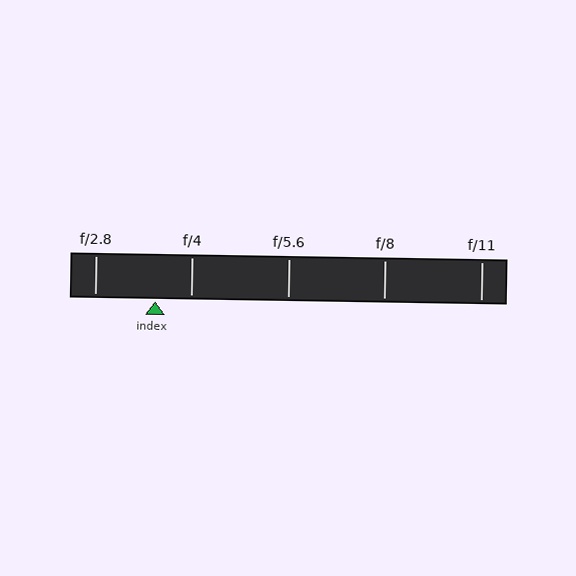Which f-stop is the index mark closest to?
The index mark is closest to f/4.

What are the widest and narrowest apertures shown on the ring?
The widest aperture shown is f/2.8 and the narrowest is f/11.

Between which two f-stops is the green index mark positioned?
The index mark is between f/2.8 and f/4.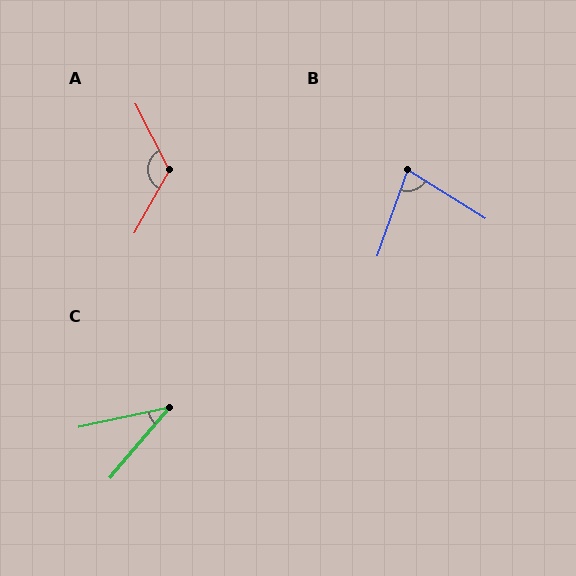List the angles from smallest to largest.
C (38°), B (78°), A (124°).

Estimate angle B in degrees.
Approximately 78 degrees.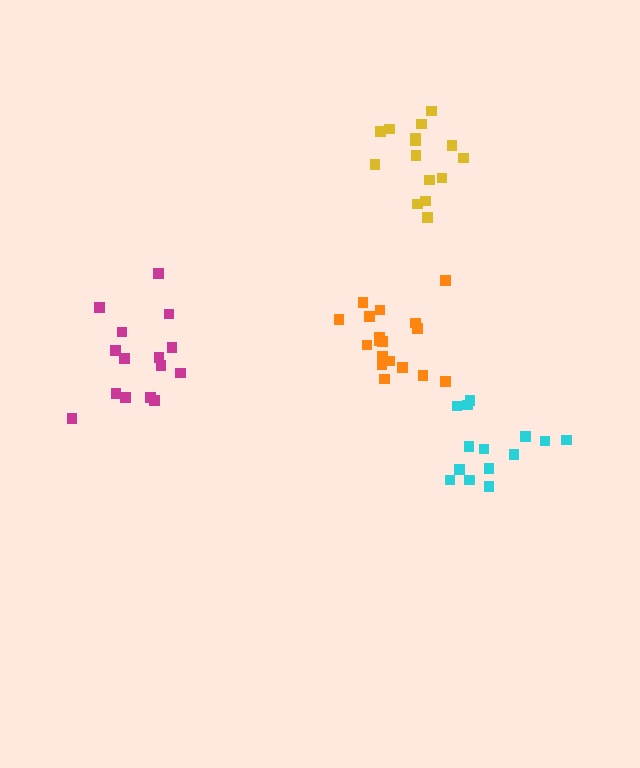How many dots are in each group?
Group 1: 18 dots, Group 2: 15 dots, Group 3: 15 dots, Group 4: 14 dots (62 total).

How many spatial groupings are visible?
There are 4 spatial groupings.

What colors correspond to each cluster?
The clusters are colored: orange, magenta, yellow, cyan.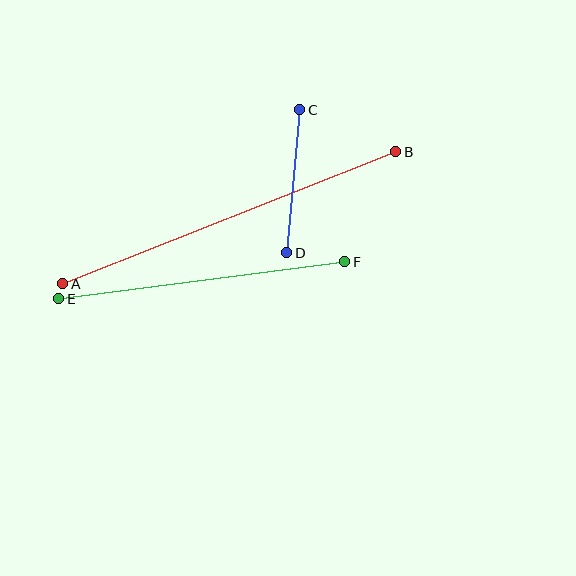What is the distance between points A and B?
The distance is approximately 358 pixels.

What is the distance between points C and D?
The distance is approximately 143 pixels.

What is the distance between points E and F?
The distance is approximately 288 pixels.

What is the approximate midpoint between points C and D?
The midpoint is at approximately (293, 181) pixels.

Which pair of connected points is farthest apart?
Points A and B are farthest apart.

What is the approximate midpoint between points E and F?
The midpoint is at approximately (202, 280) pixels.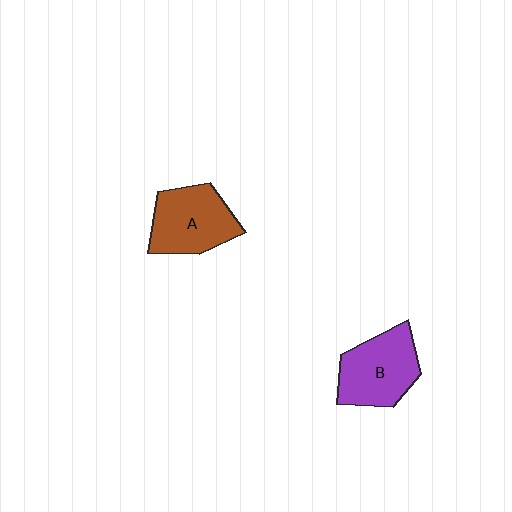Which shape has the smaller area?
Shape A (brown).